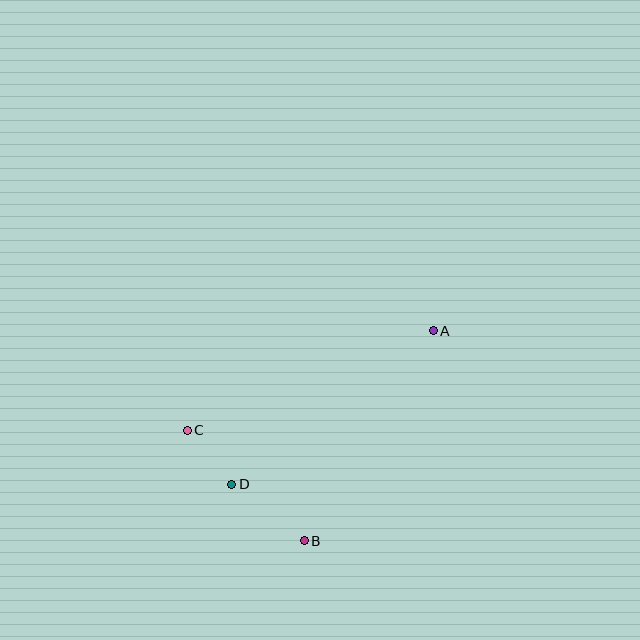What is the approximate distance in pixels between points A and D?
The distance between A and D is approximately 253 pixels.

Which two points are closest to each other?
Points C and D are closest to each other.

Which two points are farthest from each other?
Points A and C are farthest from each other.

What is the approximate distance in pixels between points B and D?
The distance between B and D is approximately 92 pixels.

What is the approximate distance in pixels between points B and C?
The distance between B and C is approximately 161 pixels.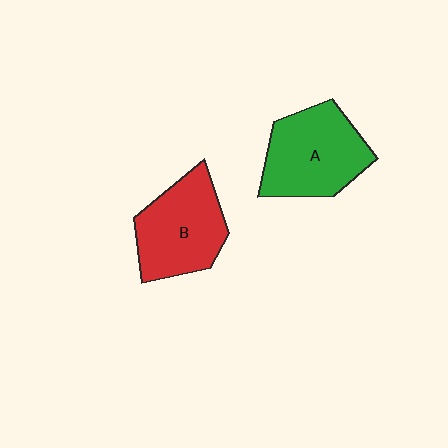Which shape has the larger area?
Shape A (green).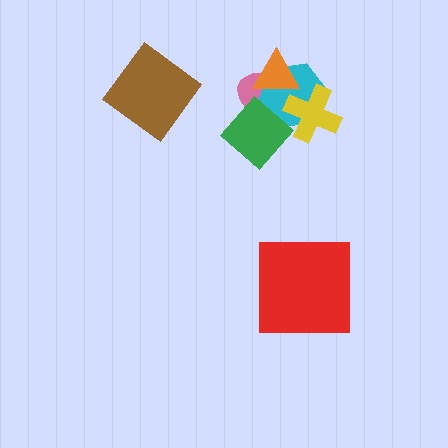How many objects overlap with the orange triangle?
2 objects overlap with the orange triangle.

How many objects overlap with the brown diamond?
0 objects overlap with the brown diamond.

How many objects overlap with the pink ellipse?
4 objects overlap with the pink ellipse.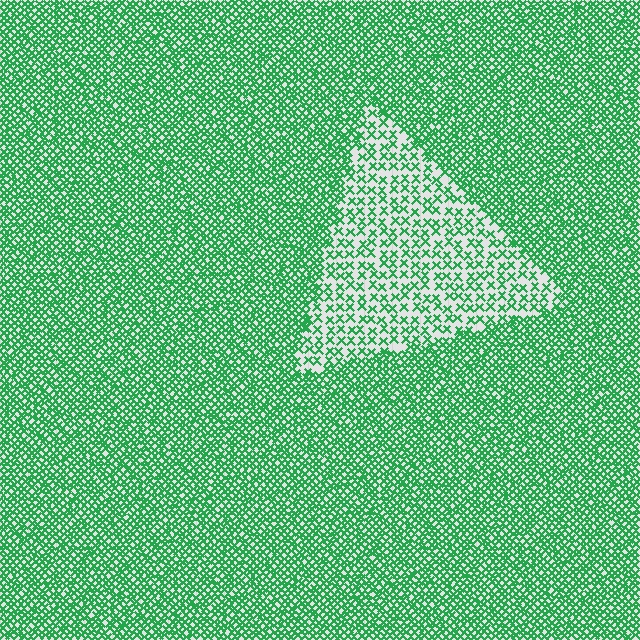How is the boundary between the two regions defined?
The boundary is defined by a change in element density (approximately 2.4x ratio). All elements are the same color, size, and shape.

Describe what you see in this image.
The image contains small green elements arranged at two different densities. A triangle-shaped region is visible where the elements are less densely packed than the surrounding area.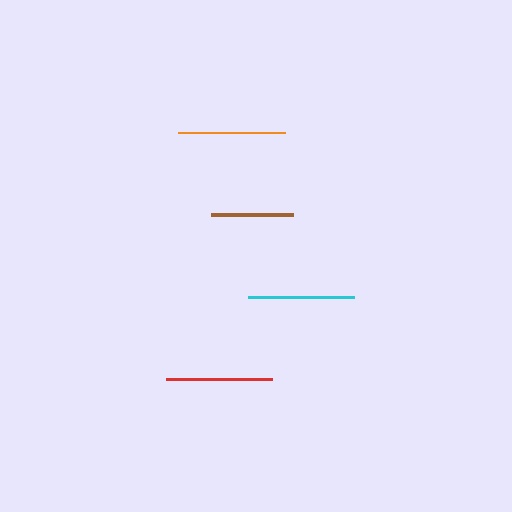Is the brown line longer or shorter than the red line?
The red line is longer than the brown line.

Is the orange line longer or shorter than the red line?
The orange line is longer than the red line.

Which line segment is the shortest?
The brown line is the shortest at approximately 82 pixels.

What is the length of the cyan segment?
The cyan segment is approximately 106 pixels long.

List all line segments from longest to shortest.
From longest to shortest: orange, red, cyan, brown.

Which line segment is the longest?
The orange line is the longest at approximately 107 pixels.